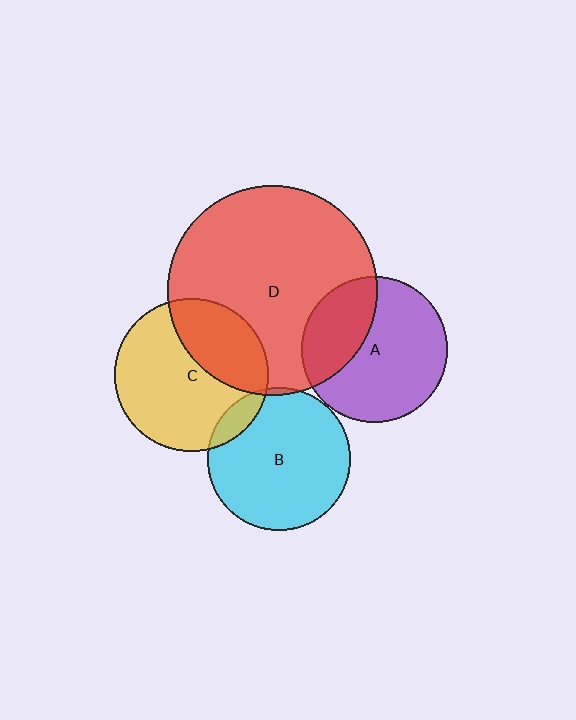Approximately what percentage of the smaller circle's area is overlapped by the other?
Approximately 35%.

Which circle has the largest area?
Circle D (red).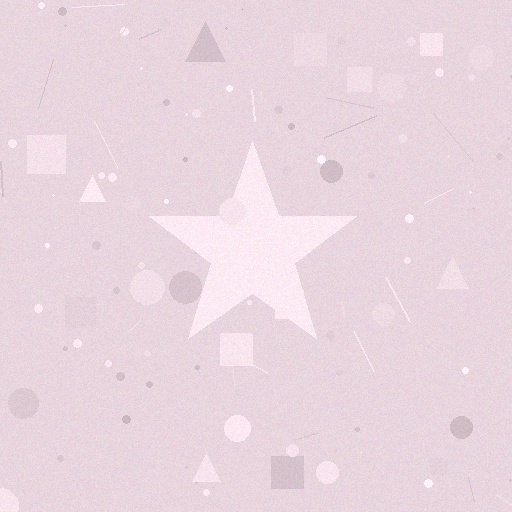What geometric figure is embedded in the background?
A star is embedded in the background.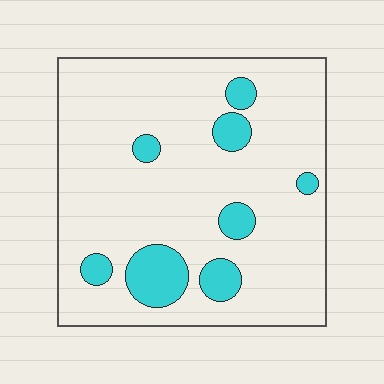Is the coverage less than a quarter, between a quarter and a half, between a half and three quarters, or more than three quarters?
Less than a quarter.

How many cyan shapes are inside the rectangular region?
8.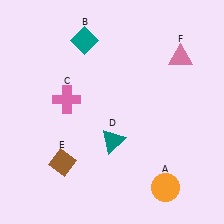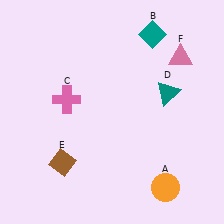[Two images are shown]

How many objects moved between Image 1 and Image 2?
2 objects moved between the two images.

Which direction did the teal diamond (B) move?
The teal diamond (B) moved right.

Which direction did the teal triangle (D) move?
The teal triangle (D) moved right.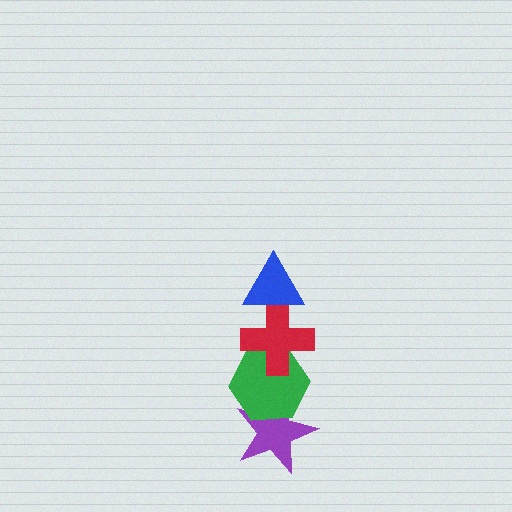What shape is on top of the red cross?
The blue triangle is on top of the red cross.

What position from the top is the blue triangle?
The blue triangle is 1st from the top.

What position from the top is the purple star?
The purple star is 4th from the top.